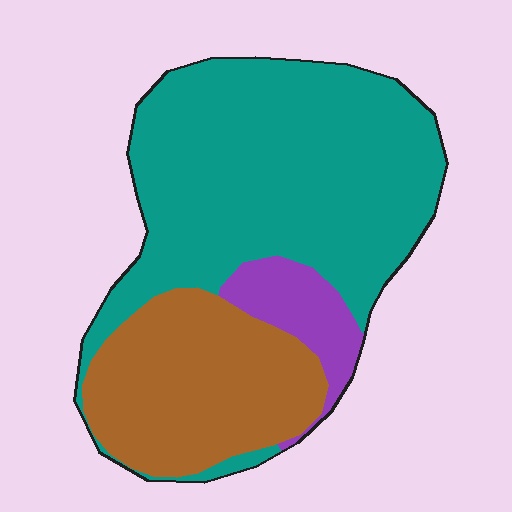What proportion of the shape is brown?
Brown takes up about one third (1/3) of the shape.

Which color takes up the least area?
Purple, at roughly 10%.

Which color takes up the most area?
Teal, at roughly 60%.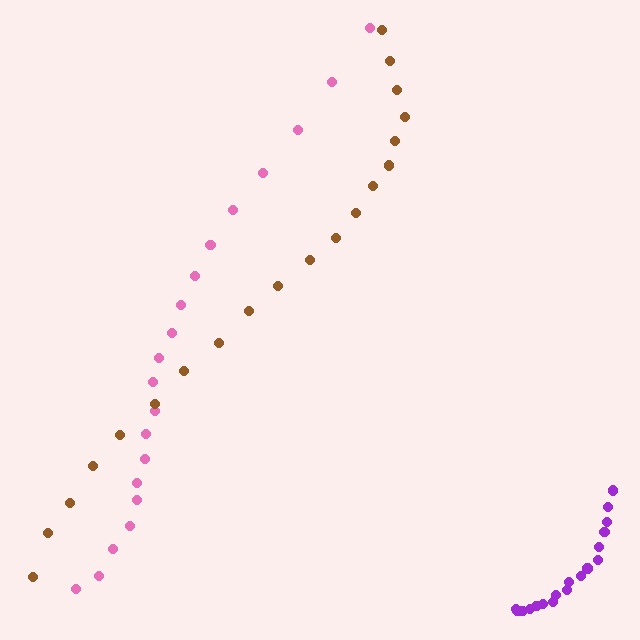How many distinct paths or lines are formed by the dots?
There are 3 distinct paths.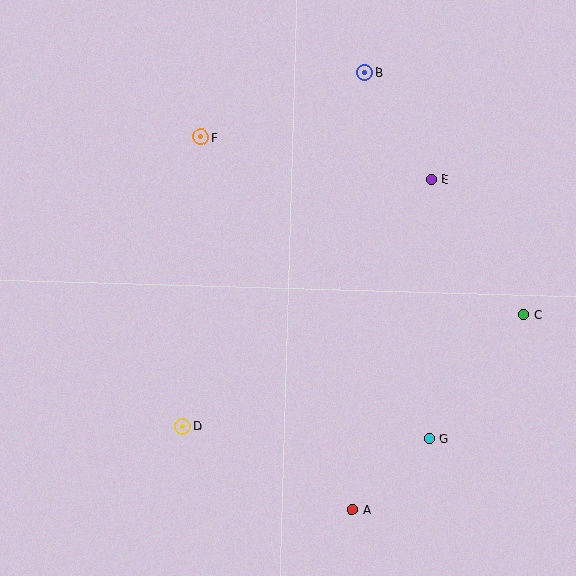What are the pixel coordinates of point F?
Point F is at (201, 137).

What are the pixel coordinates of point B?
Point B is at (365, 72).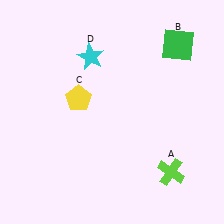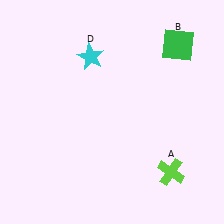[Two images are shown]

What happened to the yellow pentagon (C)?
The yellow pentagon (C) was removed in Image 2. It was in the top-left area of Image 1.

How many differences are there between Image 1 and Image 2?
There is 1 difference between the two images.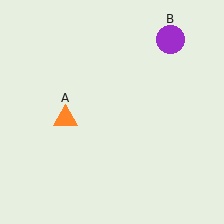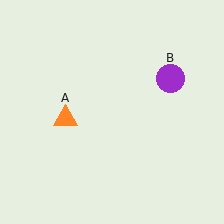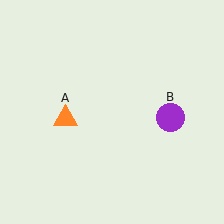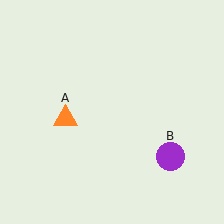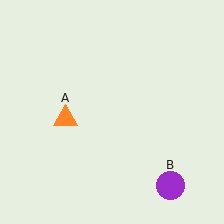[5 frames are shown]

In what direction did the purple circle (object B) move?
The purple circle (object B) moved down.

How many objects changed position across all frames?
1 object changed position: purple circle (object B).